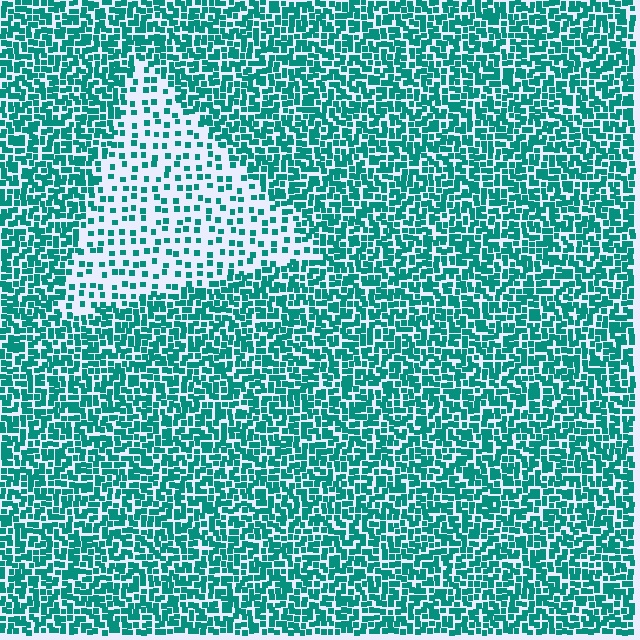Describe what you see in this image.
The image contains small teal elements arranged at two different densities. A triangle-shaped region is visible where the elements are less densely packed than the surrounding area.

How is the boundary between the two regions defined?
The boundary is defined by a change in element density (approximately 2.6x ratio). All elements are the same color, size, and shape.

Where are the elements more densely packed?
The elements are more densely packed outside the triangle boundary.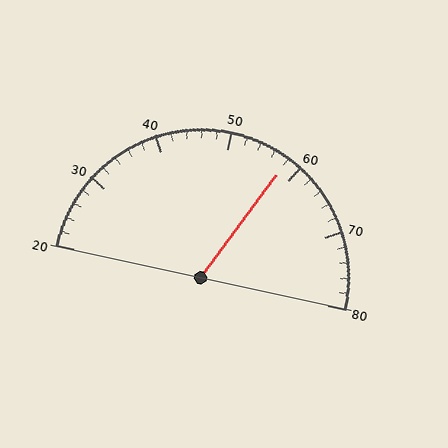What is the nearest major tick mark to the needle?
The nearest major tick mark is 60.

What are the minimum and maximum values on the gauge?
The gauge ranges from 20 to 80.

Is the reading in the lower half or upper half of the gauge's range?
The reading is in the upper half of the range (20 to 80).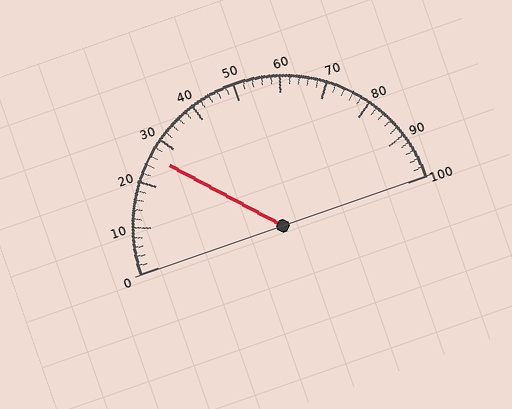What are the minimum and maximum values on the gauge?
The gauge ranges from 0 to 100.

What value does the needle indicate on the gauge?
The needle indicates approximately 26.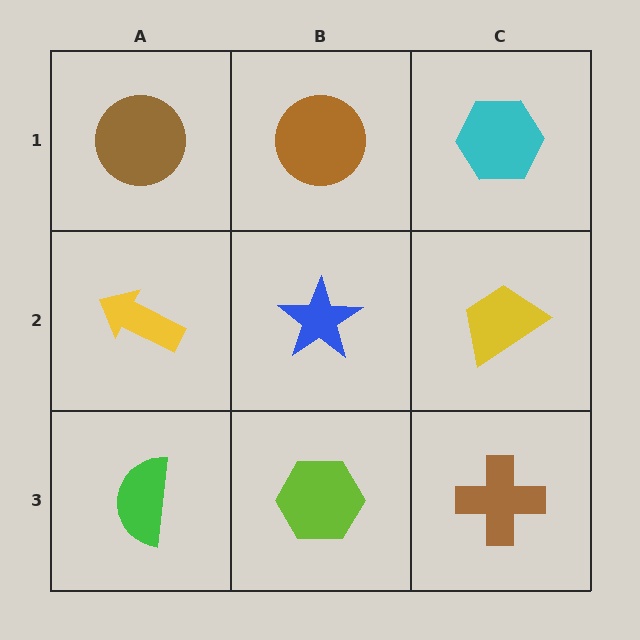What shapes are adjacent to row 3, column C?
A yellow trapezoid (row 2, column C), a lime hexagon (row 3, column B).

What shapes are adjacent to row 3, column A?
A yellow arrow (row 2, column A), a lime hexagon (row 3, column B).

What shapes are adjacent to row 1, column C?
A yellow trapezoid (row 2, column C), a brown circle (row 1, column B).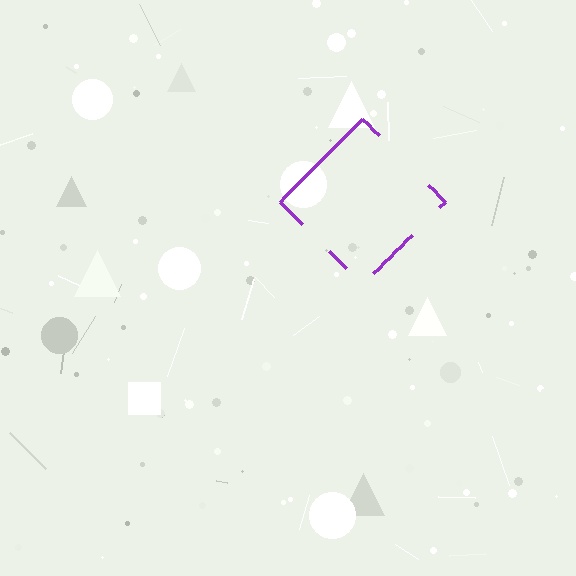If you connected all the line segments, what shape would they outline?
They would outline a diamond.